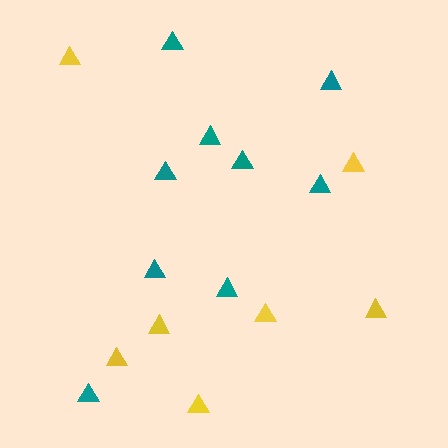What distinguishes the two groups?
There are 2 groups: one group of yellow triangles (7) and one group of teal triangles (9).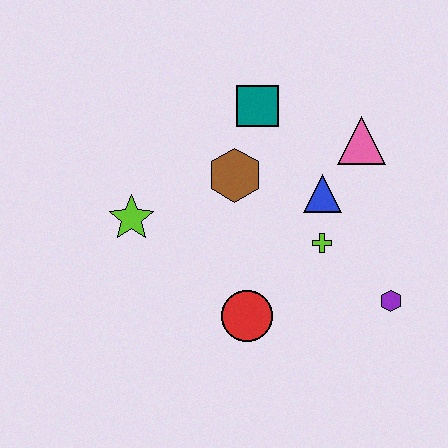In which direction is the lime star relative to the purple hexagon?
The lime star is to the left of the purple hexagon.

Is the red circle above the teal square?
No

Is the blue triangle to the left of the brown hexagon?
No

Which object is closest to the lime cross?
The blue triangle is closest to the lime cross.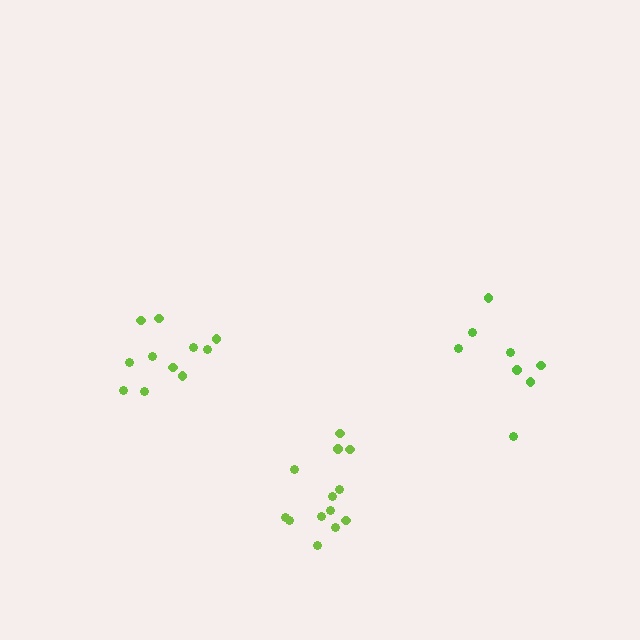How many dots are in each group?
Group 1: 11 dots, Group 2: 13 dots, Group 3: 8 dots (32 total).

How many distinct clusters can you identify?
There are 3 distinct clusters.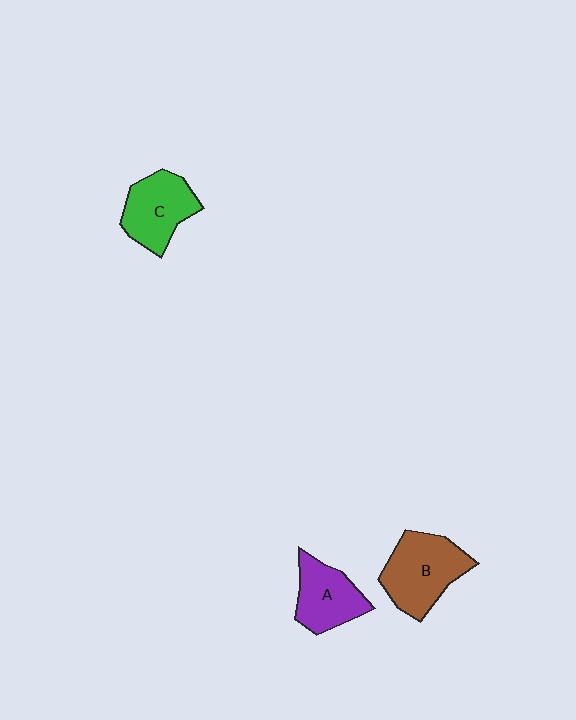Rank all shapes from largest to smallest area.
From largest to smallest: B (brown), C (green), A (purple).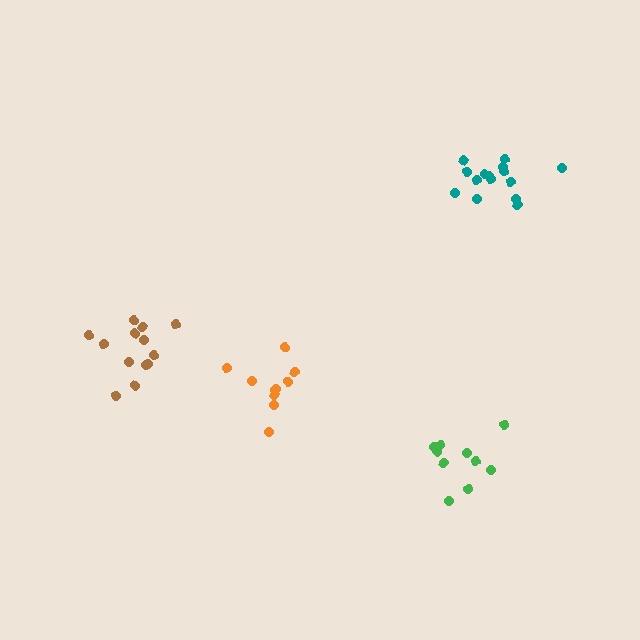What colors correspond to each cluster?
The clusters are colored: brown, green, teal, orange.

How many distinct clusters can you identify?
There are 4 distinct clusters.